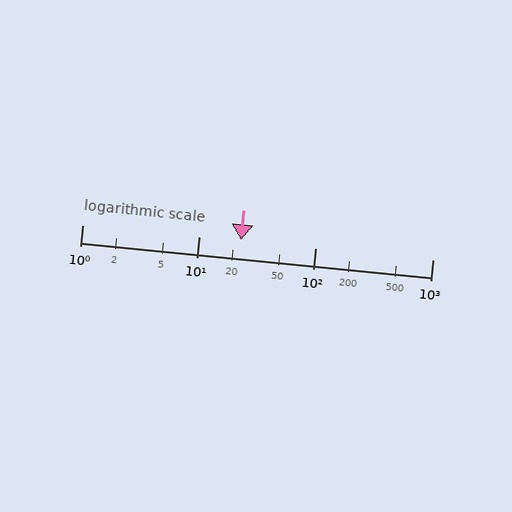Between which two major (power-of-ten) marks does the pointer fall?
The pointer is between 10 and 100.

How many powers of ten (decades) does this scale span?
The scale spans 3 decades, from 1 to 1000.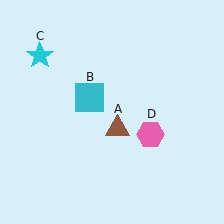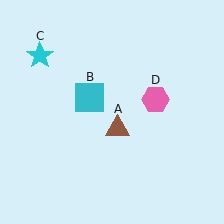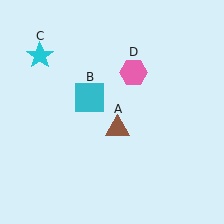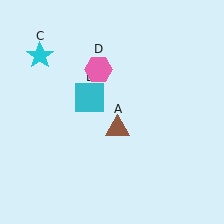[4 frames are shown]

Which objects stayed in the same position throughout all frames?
Brown triangle (object A) and cyan square (object B) and cyan star (object C) remained stationary.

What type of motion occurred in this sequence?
The pink hexagon (object D) rotated counterclockwise around the center of the scene.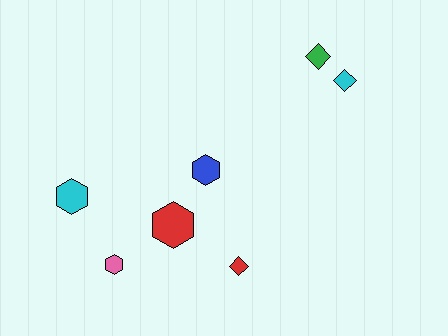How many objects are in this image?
There are 7 objects.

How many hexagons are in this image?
There are 4 hexagons.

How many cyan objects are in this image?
There are 2 cyan objects.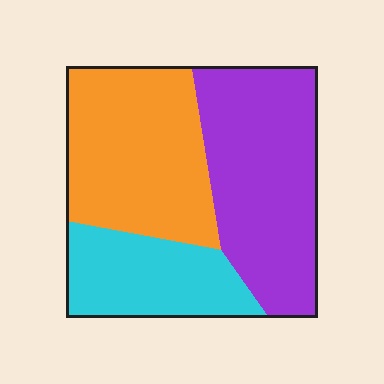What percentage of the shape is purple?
Purple takes up between a quarter and a half of the shape.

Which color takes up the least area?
Cyan, at roughly 25%.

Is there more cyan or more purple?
Purple.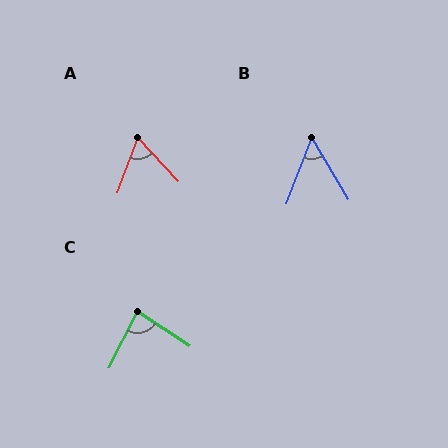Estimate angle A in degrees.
Approximately 64 degrees.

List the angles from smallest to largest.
B (52°), A (64°), C (84°).